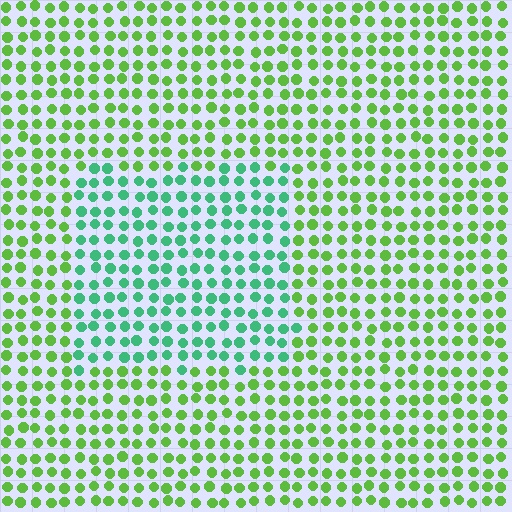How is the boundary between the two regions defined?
The boundary is defined purely by a slight shift in hue (about 44 degrees). Spacing, size, and orientation are identical on both sides.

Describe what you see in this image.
The image is filled with small lime elements in a uniform arrangement. A rectangle-shaped region is visible where the elements are tinted to a slightly different hue, forming a subtle color boundary.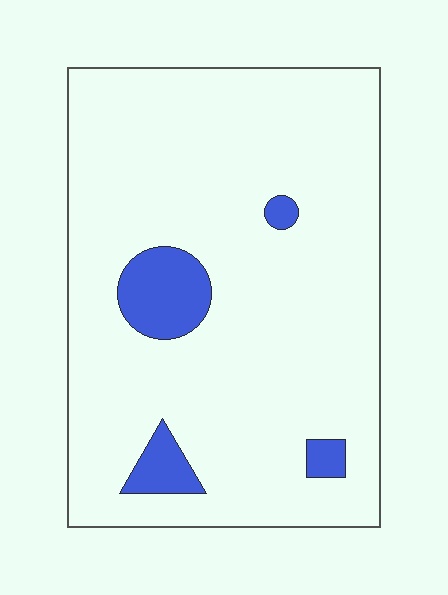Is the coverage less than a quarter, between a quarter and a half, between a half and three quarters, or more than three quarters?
Less than a quarter.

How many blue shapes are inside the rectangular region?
4.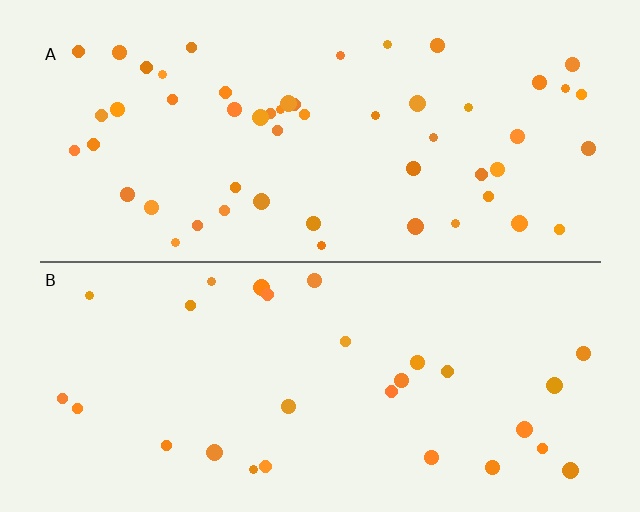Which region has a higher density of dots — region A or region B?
A (the top).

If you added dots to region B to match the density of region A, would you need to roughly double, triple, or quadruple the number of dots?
Approximately double.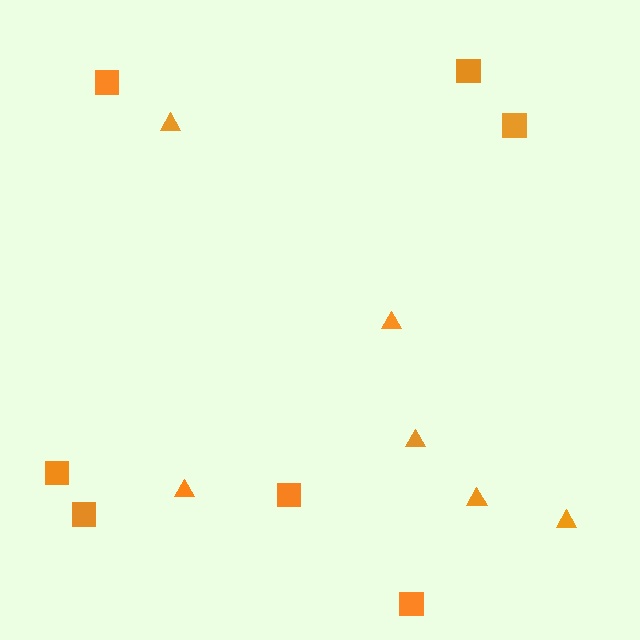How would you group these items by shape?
There are 2 groups: one group of squares (7) and one group of triangles (6).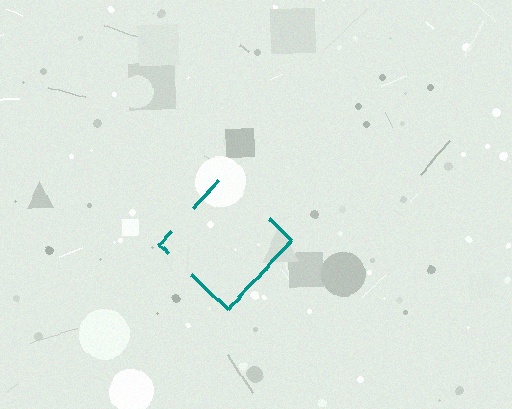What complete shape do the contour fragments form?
The contour fragments form a diamond.